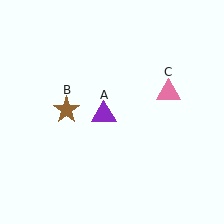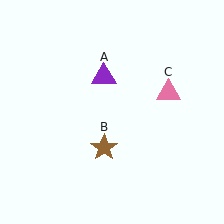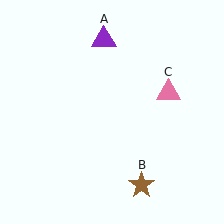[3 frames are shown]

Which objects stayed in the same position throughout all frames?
Pink triangle (object C) remained stationary.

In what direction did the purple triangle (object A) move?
The purple triangle (object A) moved up.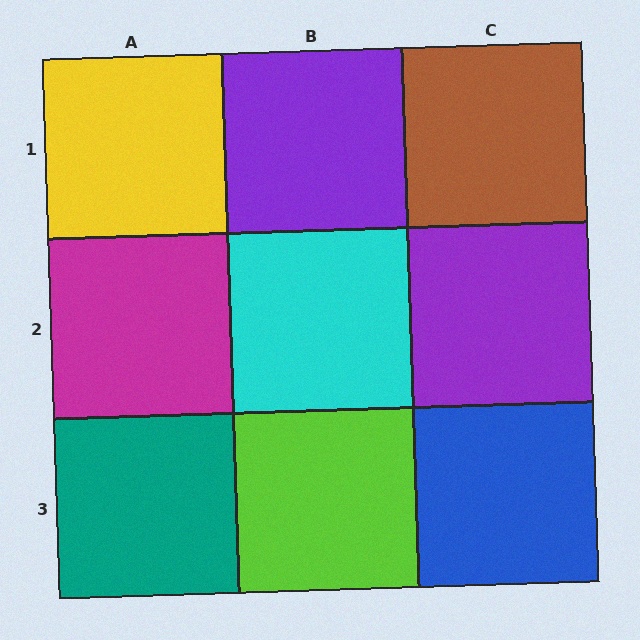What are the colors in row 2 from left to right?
Magenta, cyan, purple.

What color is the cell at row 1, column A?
Yellow.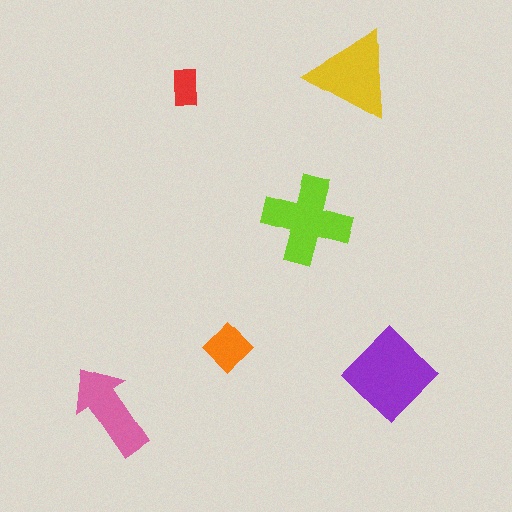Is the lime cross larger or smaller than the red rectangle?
Larger.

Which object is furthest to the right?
The purple diamond is rightmost.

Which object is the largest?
The purple diamond.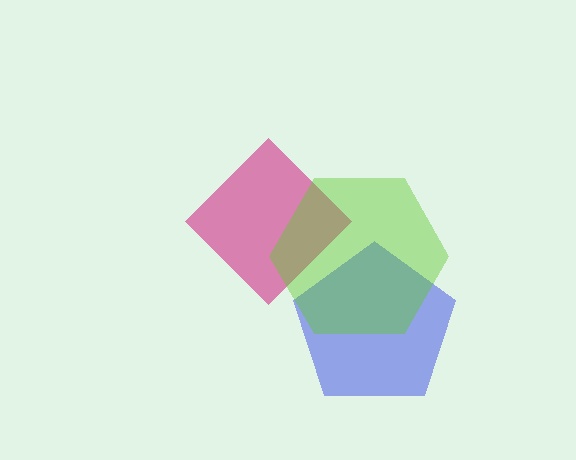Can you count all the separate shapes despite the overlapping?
Yes, there are 3 separate shapes.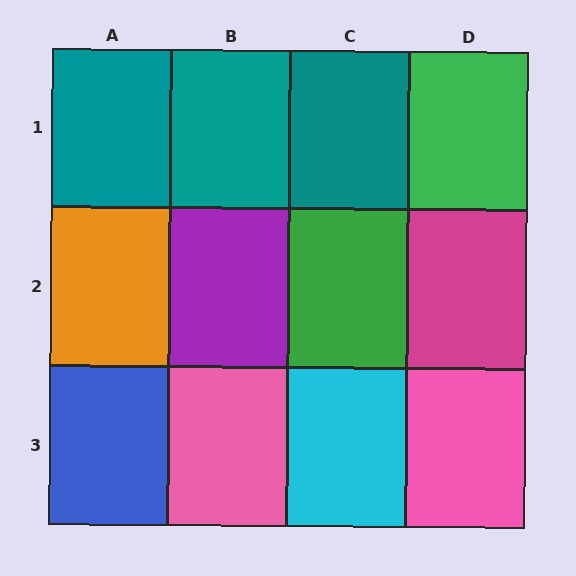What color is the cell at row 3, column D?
Pink.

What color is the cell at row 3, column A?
Blue.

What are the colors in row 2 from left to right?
Orange, purple, green, magenta.